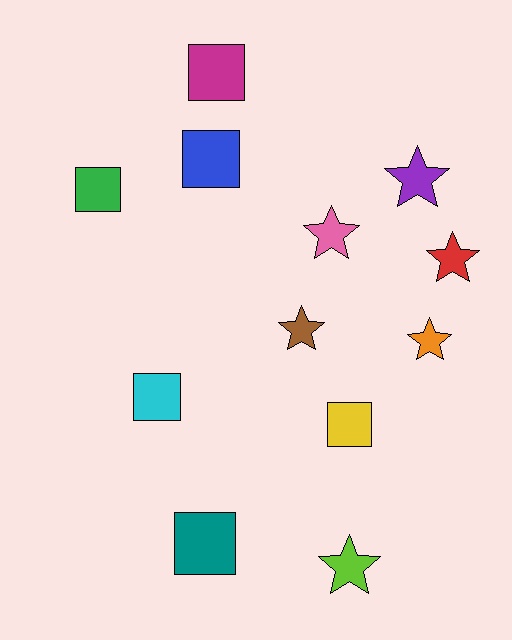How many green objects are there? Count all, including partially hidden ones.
There is 1 green object.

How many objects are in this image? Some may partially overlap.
There are 12 objects.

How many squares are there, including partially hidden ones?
There are 6 squares.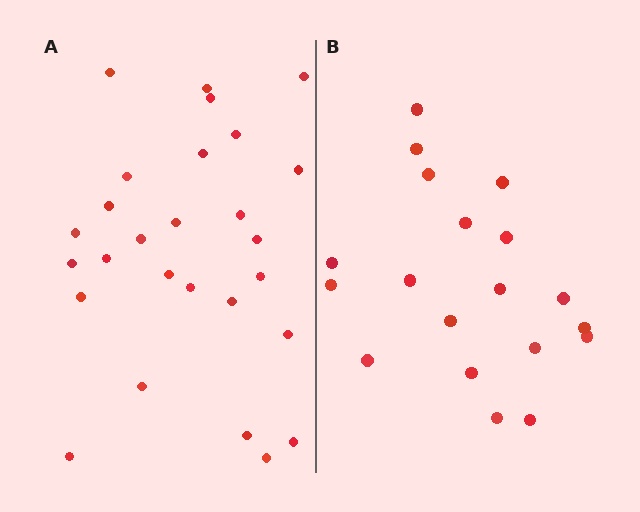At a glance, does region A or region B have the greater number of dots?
Region A (the left region) has more dots.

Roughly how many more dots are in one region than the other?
Region A has roughly 8 or so more dots than region B.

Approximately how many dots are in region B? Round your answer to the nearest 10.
About 20 dots. (The exact count is 19, which rounds to 20.)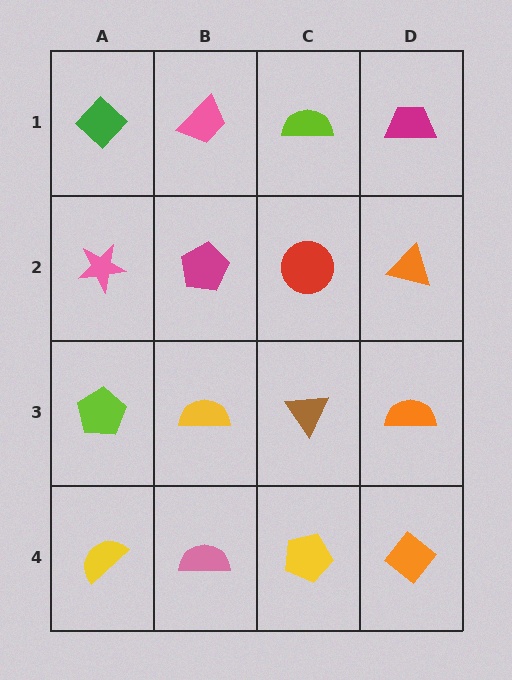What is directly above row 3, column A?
A pink star.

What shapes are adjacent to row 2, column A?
A green diamond (row 1, column A), a lime pentagon (row 3, column A), a magenta pentagon (row 2, column B).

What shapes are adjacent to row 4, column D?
An orange semicircle (row 3, column D), a yellow pentagon (row 4, column C).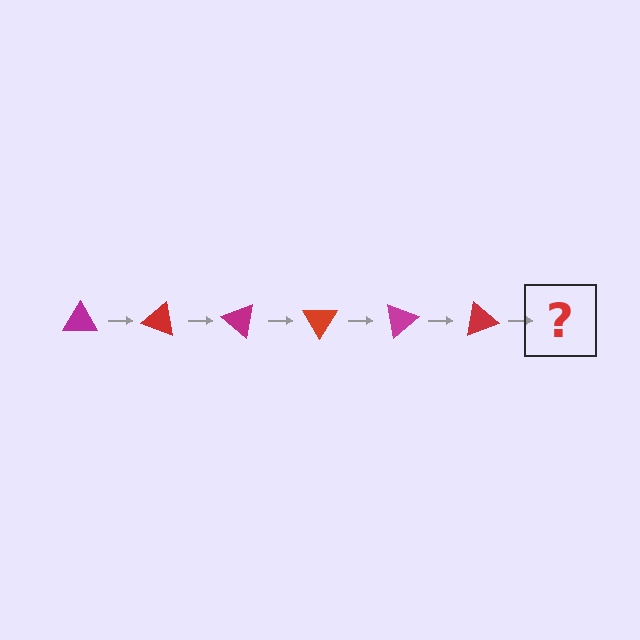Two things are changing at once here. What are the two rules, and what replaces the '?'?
The two rules are that it rotates 20 degrees each step and the color cycles through magenta and red. The '?' should be a magenta triangle, rotated 120 degrees from the start.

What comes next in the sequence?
The next element should be a magenta triangle, rotated 120 degrees from the start.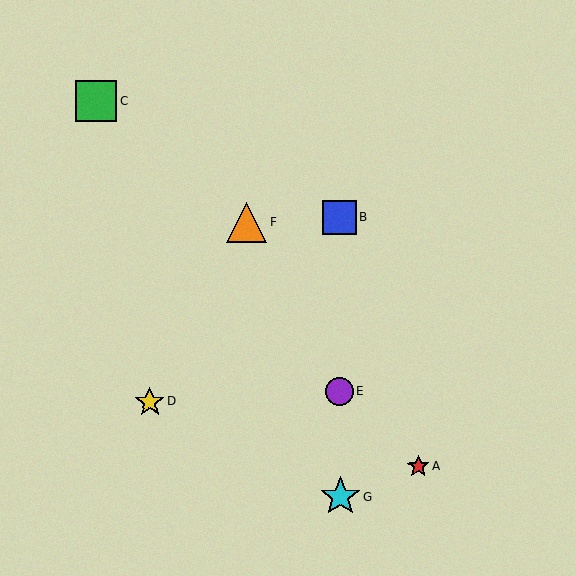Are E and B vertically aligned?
Yes, both are at x≈340.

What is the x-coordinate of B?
Object B is at x≈339.